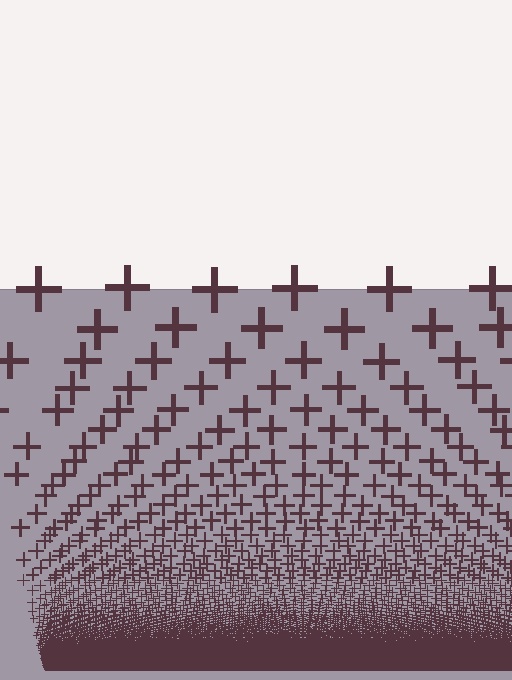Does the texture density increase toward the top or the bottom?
Density increases toward the bottom.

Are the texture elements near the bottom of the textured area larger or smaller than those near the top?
Smaller. The gradient is inverted — elements near the bottom are smaller and denser.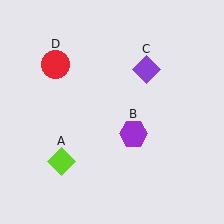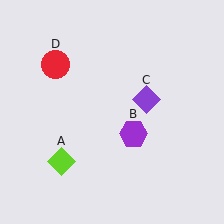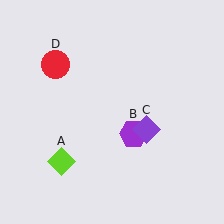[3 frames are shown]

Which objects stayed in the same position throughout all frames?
Lime diamond (object A) and purple hexagon (object B) and red circle (object D) remained stationary.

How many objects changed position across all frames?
1 object changed position: purple diamond (object C).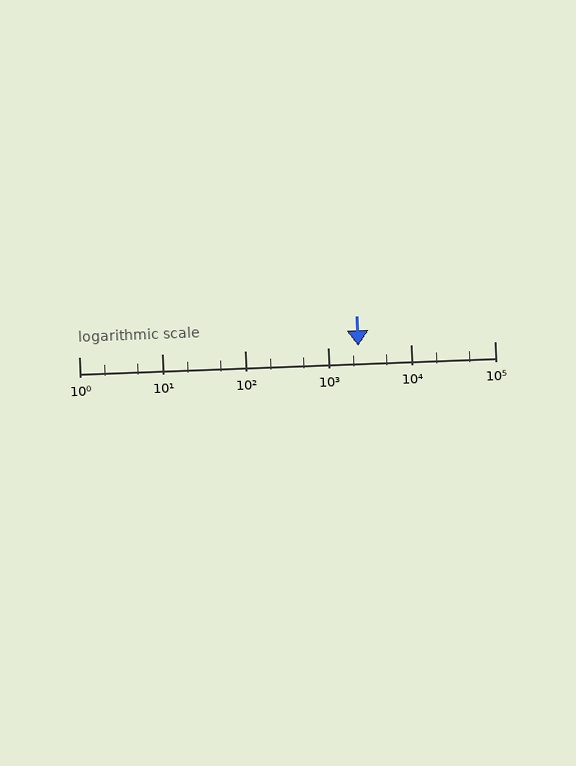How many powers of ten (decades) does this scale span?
The scale spans 5 decades, from 1 to 100000.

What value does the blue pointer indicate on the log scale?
The pointer indicates approximately 2300.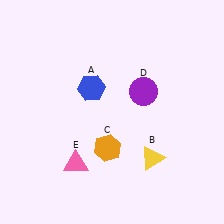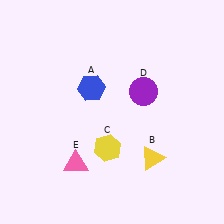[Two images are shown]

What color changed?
The hexagon (C) changed from orange in Image 1 to yellow in Image 2.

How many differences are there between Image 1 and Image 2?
There is 1 difference between the two images.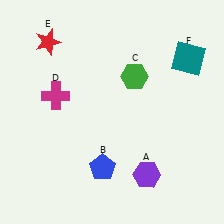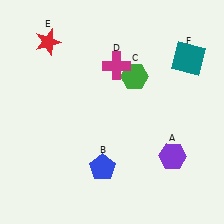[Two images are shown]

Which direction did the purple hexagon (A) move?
The purple hexagon (A) moved right.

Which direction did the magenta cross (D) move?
The magenta cross (D) moved right.